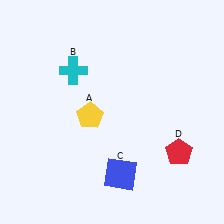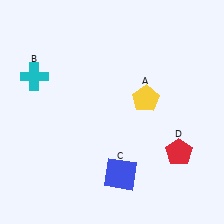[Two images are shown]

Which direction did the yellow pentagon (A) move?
The yellow pentagon (A) moved right.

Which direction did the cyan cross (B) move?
The cyan cross (B) moved left.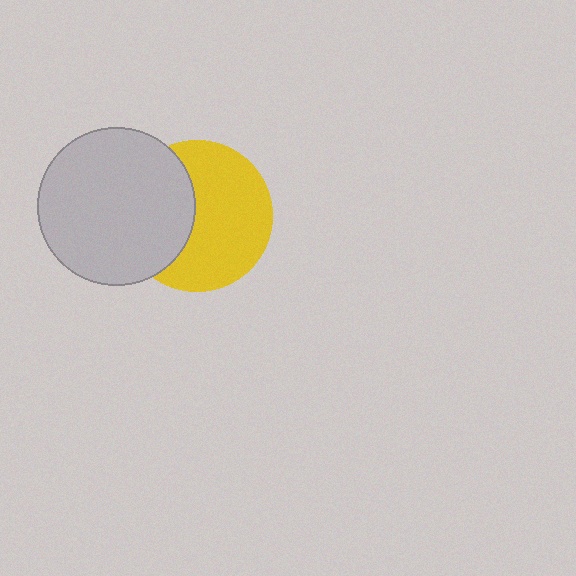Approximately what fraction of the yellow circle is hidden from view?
Roughly 38% of the yellow circle is hidden behind the light gray circle.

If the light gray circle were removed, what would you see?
You would see the complete yellow circle.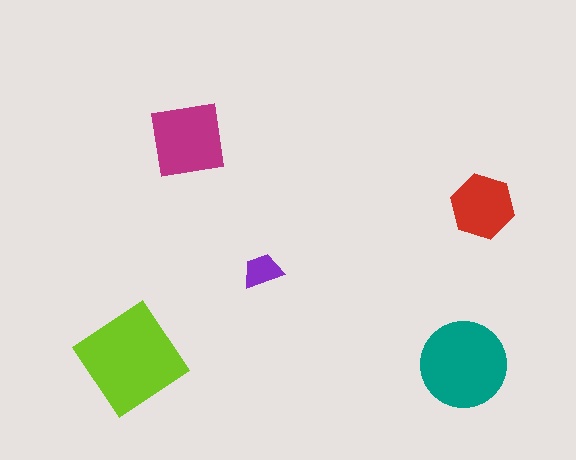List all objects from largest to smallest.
The lime diamond, the teal circle, the magenta square, the red hexagon, the purple trapezoid.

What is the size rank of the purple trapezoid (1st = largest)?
5th.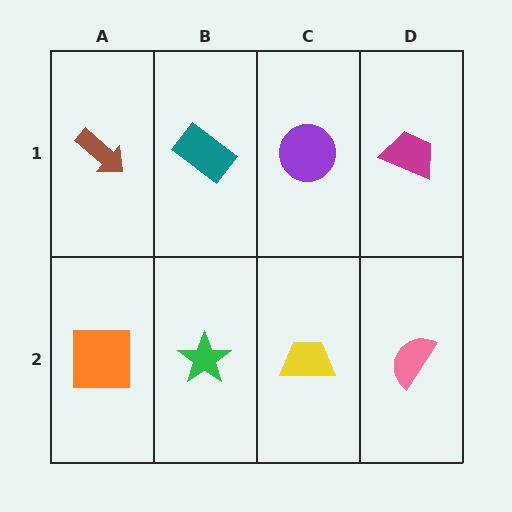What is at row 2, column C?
A yellow trapezoid.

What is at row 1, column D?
A magenta trapezoid.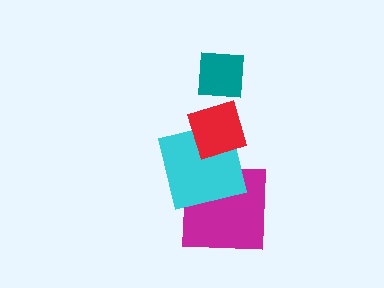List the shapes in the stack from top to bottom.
From top to bottom: the teal square, the red diamond, the cyan square, the magenta square.